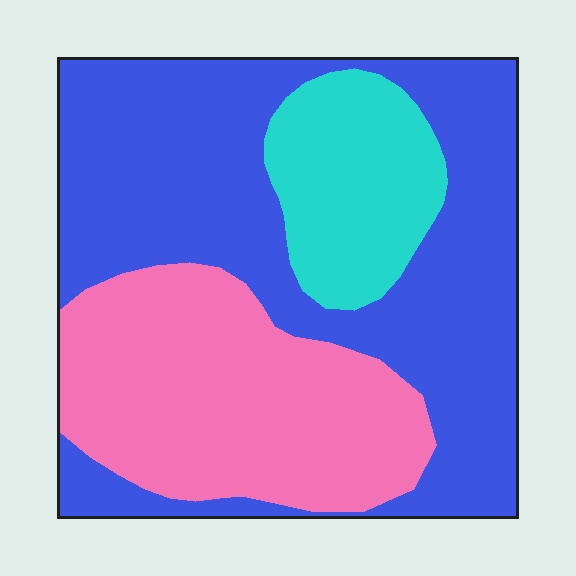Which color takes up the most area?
Blue, at roughly 55%.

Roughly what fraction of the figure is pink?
Pink covers 32% of the figure.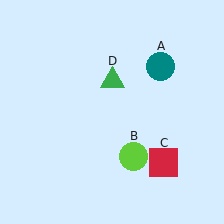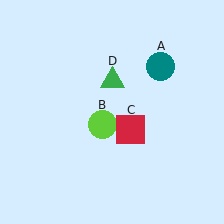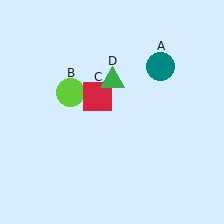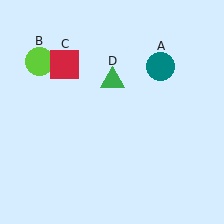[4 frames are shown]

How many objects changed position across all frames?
2 objects changed position: lime circle (object B), red square (object C).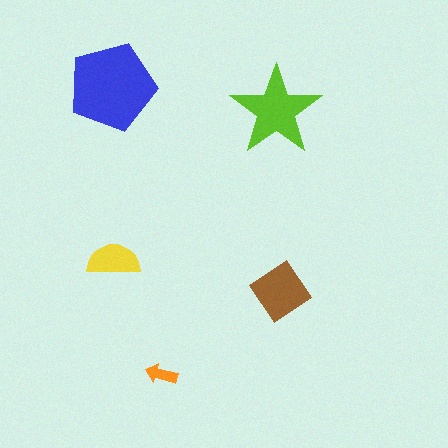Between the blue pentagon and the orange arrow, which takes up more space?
The blue pentagon.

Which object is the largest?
The blue pentagon.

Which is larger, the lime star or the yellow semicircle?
The lime star.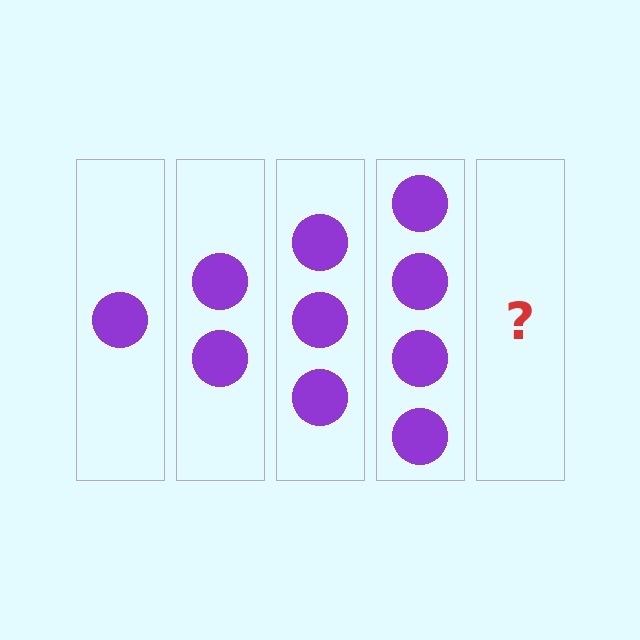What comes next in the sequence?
The next element should be 5 circles.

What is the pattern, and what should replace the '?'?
The pattern is that each step adds one more circle. The '?' should be 5 circles.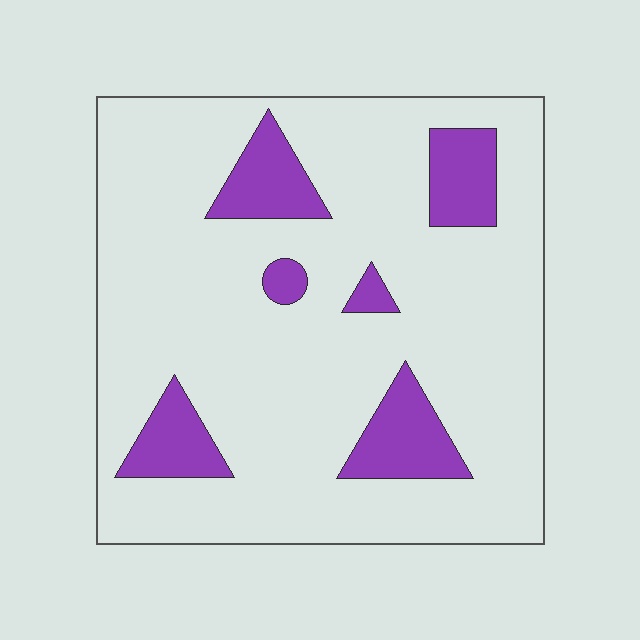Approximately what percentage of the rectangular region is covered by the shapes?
Approximately 15%.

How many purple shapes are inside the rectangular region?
6.